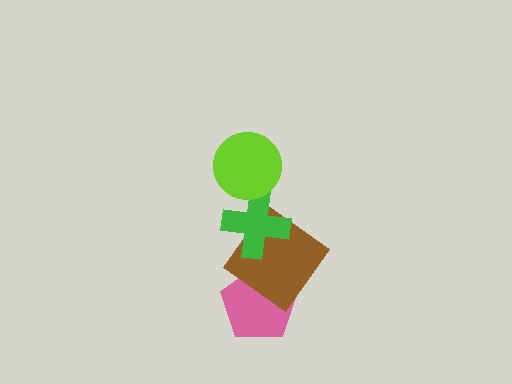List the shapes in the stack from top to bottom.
From top to bottom: the lime circle, the green cross, the brown diamond, the pink pentagon.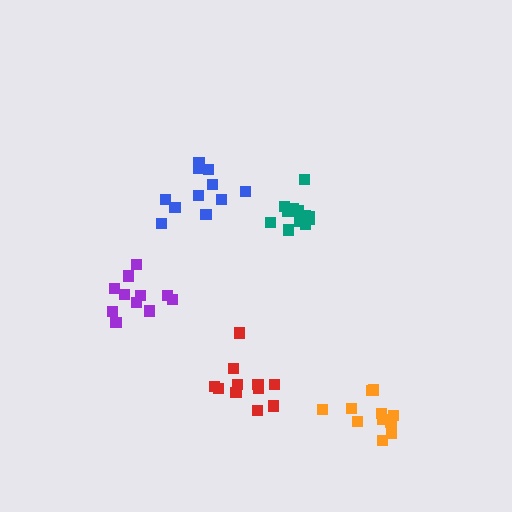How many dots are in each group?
Group 1: 11 dots, Group 2: 11 dots, Group 3: 11 dots, Group 4: 13 dots, Group 5: 11 dots (57 total).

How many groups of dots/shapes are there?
There are 5 groups.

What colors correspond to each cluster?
The clusters are colored: blue, red, orange, teal, purple.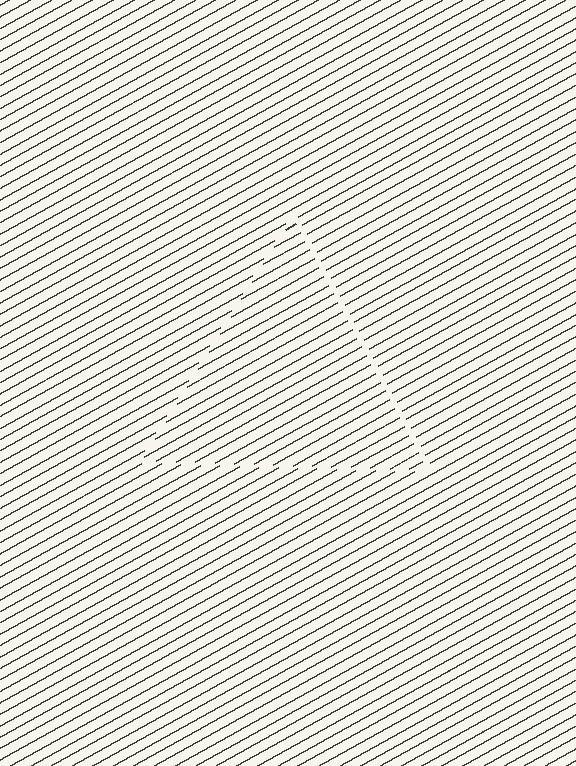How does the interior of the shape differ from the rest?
The interior of the shape contains the same grating, shifted by half a period — the contour is defined by the phase discontinuity where line-ends from the inner and outer gratings abut.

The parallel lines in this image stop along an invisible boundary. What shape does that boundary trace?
An illusory triangle. The interior of the shape contains the same grating, shifted by half a period — the contour is defined by the phase discontinuity where line-ends from the inner and outer gratings abut.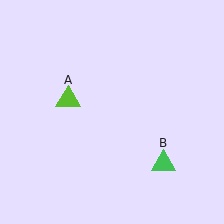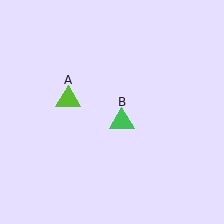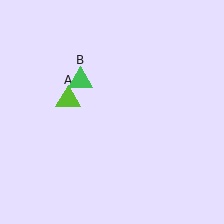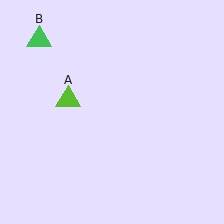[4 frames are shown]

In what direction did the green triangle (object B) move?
The green triangle (object B) moved up and to the left.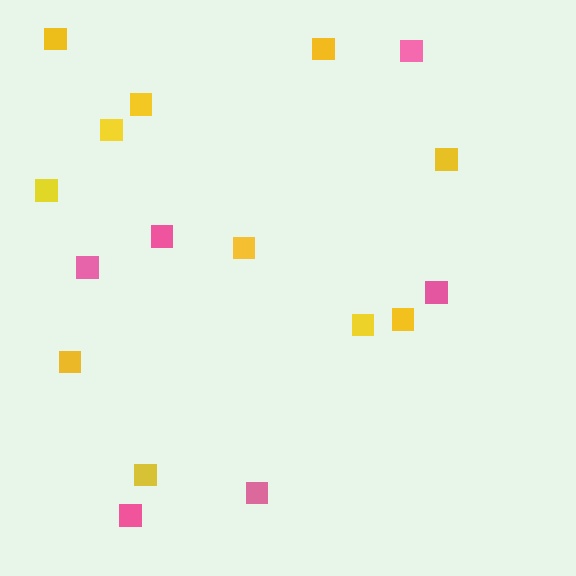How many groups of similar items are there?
There are 2 groups: one group of pink squares (6) and one group of yellow squares (11).